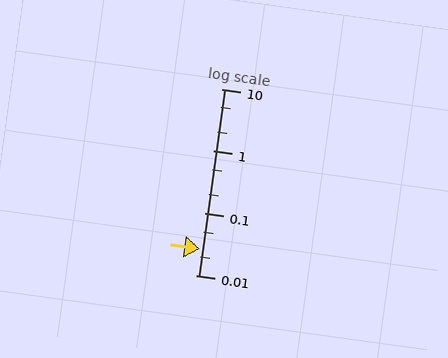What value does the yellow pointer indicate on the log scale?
The pointer indicates approximately 0.026.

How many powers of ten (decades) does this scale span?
The scale spans 3 decades, from 0.01 to 10.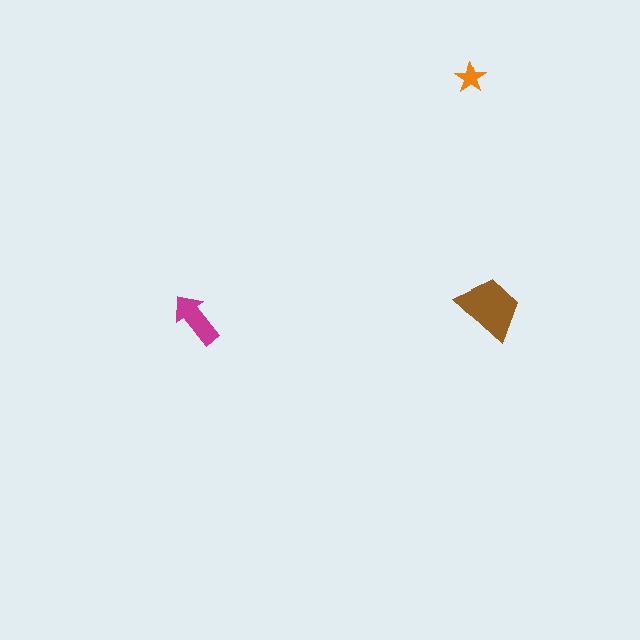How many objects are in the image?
There are 3 objects in the image.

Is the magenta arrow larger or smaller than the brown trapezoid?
Smaller.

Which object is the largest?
The brown trapezoid.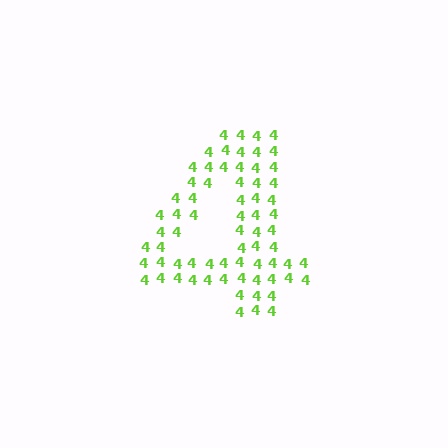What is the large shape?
The large shape is the digit 4.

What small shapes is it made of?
It is made of small digit 4's.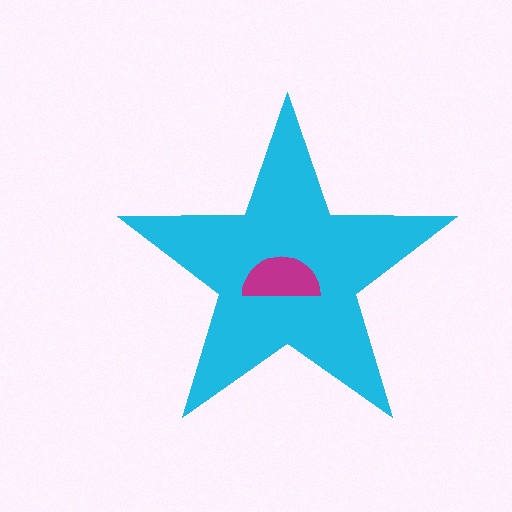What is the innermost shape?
The magenta semicircle.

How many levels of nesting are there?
2.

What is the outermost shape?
The cyan star.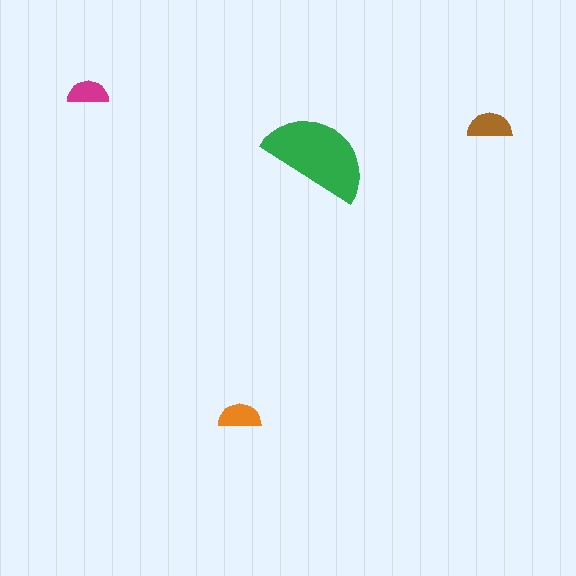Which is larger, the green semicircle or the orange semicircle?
The green one.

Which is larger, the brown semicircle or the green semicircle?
The green one.